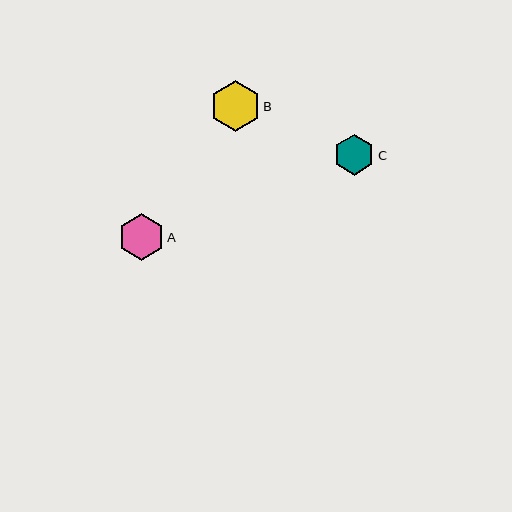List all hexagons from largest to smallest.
From largest to smallest: B, A, C.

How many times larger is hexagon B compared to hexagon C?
Hexagon B is approximately 1.3 times the size of hexagon C.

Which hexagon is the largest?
Hexagon B is the largest with a size of approximately 51 pixels.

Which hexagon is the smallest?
Hexagon C is the smallest with a size of approximately 40 pixels.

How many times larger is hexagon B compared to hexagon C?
Hexagon B is approximately 1.3 times the size of hexagon C.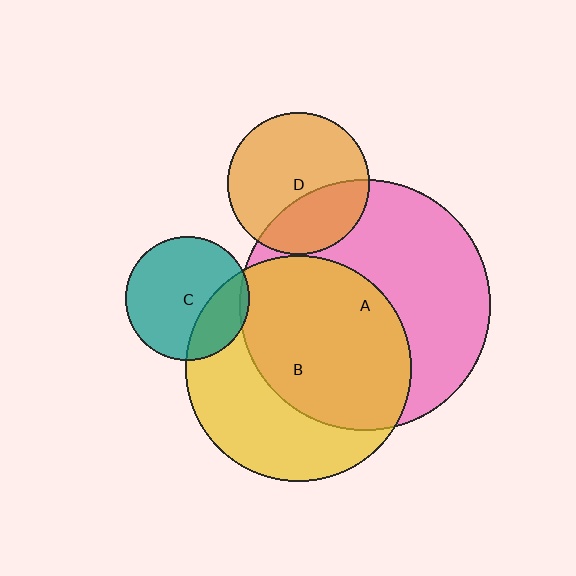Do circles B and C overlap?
Yes.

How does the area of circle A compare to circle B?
Approximately 1.2 times.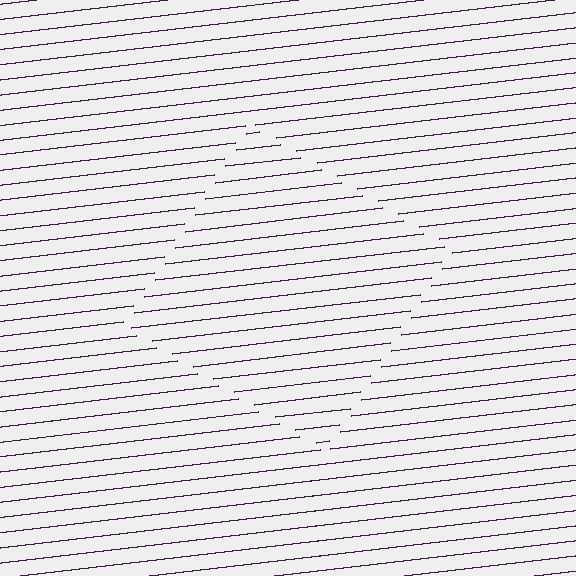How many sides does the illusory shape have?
4 sides — the line-ends trace a square.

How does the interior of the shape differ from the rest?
The interior of the shape contains the same grating, shifted by half a period — the contour is defined by the phase discontinuity where line-ends from the inner and outer gratings abut.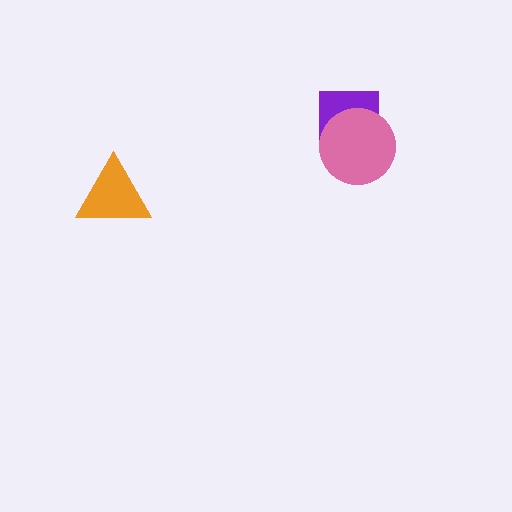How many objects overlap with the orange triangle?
0 objects overlap with the orange triangle.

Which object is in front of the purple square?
The pink circle is in front of the purple square.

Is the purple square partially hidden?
Yes, it is partially covered by another shape.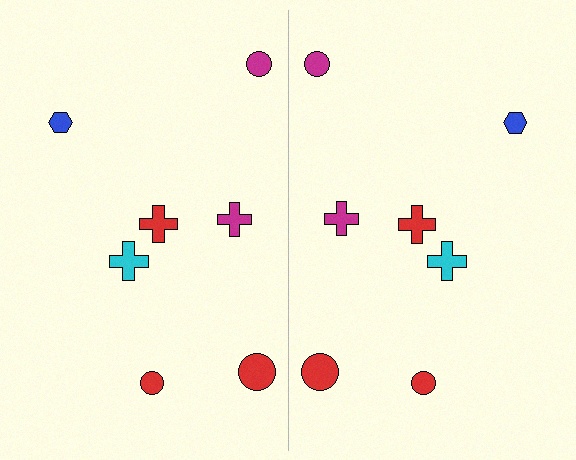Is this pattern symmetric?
Yes, this pattern has bilateral (reflection) symmetry.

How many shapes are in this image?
There are 14 shapes in this image.